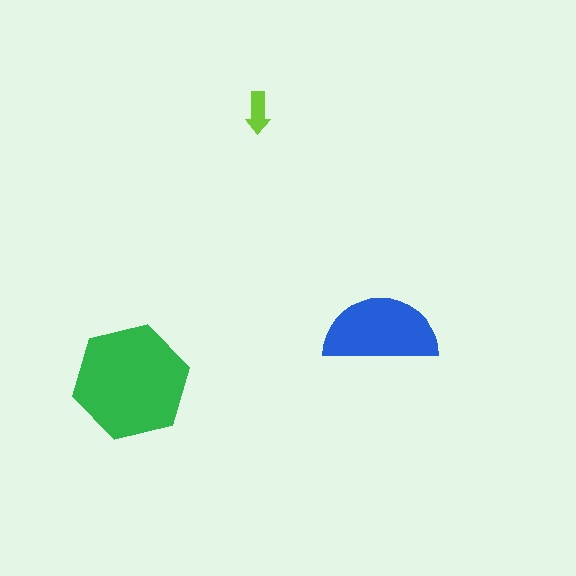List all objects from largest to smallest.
The green hexagon, the blue semicircle, the lime arrow.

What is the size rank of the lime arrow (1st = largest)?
3rd.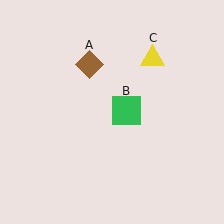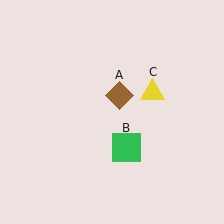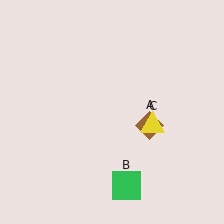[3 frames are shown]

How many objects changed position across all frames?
3 objects changed position: brown diamond (object A), green square (object B), yellow triangle (object C).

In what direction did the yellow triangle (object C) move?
The yellow triangle (object C) moved down.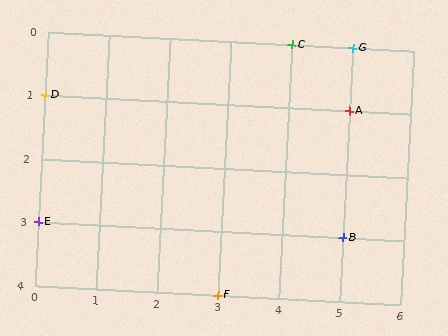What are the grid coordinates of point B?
Point B is at grid coordinates (5, 3).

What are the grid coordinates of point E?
Point E is at grid coordinates (0, 3).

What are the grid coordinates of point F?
Point F is at grid coordinates (3, 4).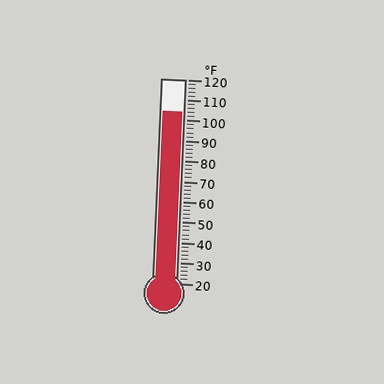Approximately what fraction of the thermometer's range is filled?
The thermometer is filled to approximately 85% of its range.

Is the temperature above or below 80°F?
The temperature is above 80°F.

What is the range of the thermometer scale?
The thermometer scale ranges from 20°F to 120°F.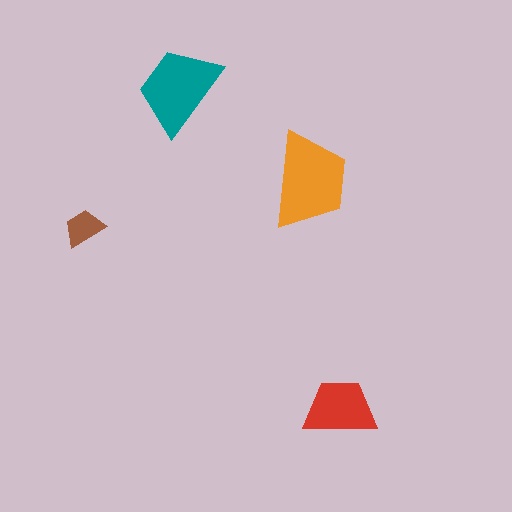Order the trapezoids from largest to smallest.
the orange one, the teal one, the red one, the brown one.